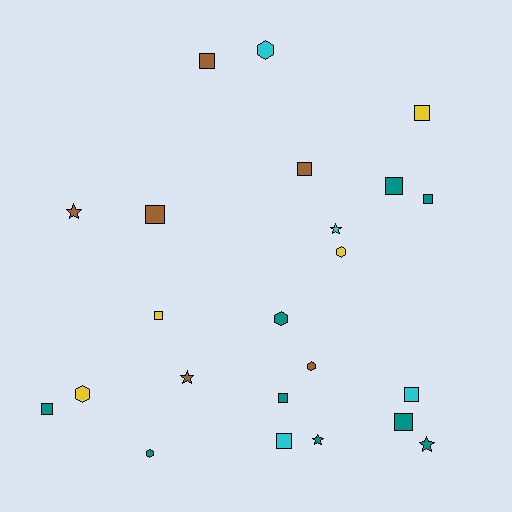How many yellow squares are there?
There are 2 yellow squares.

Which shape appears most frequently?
Square, with 12 objects.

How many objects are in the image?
There are 23 objects.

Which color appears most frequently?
Teal, with 9 objects.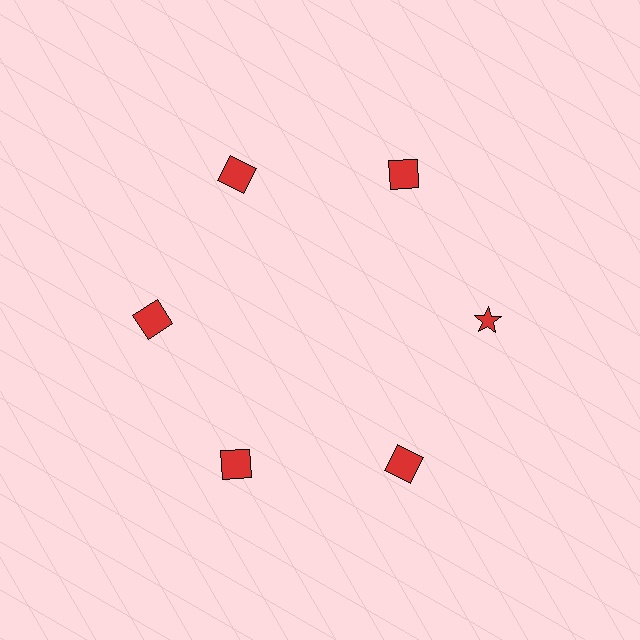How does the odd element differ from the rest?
It has a different shape: star instead of square.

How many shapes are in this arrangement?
There are 6 shapes arranged in a ring pattern.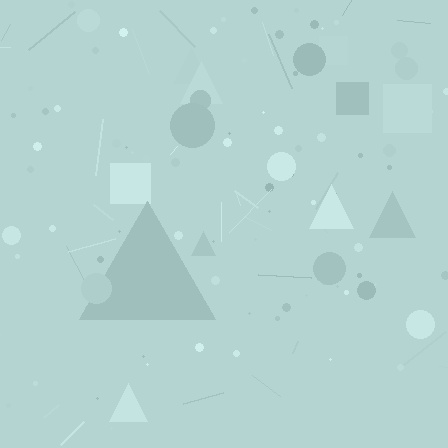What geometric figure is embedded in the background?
A triangle is embedded in the background.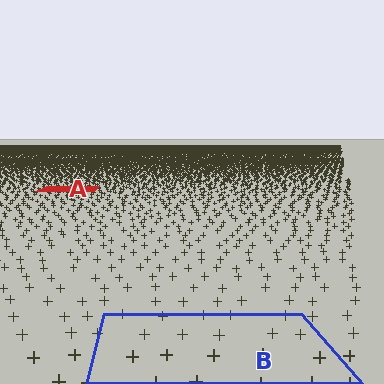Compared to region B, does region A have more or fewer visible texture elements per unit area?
Region A has more texture elements per unit area — they are packed more densely because it is farther away.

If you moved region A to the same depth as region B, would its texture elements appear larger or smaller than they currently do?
They would appear larger. At a closer depth, the same texture elements are projected at a bigger on-screen size.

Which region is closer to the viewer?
Region B is closer. The texture elements there are larger and more spread out.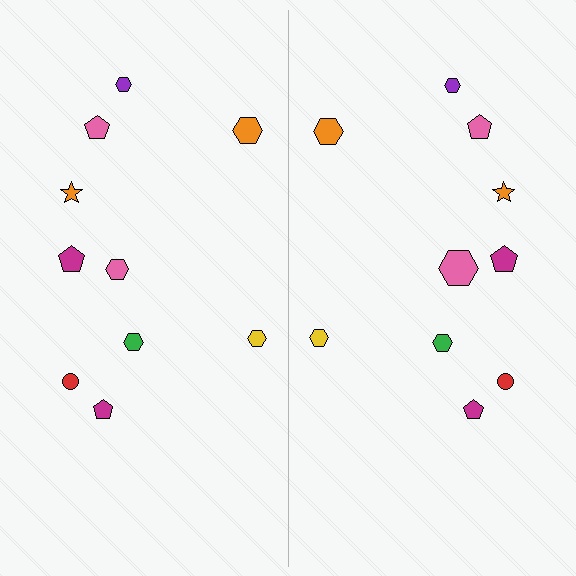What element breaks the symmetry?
The pink hexagon on the right side has a different size than its mirror counterpart.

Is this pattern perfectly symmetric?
No, the pattern is not perfectly symmetric. The pink hexagon on the right side has a different size than its mirror counterpart.